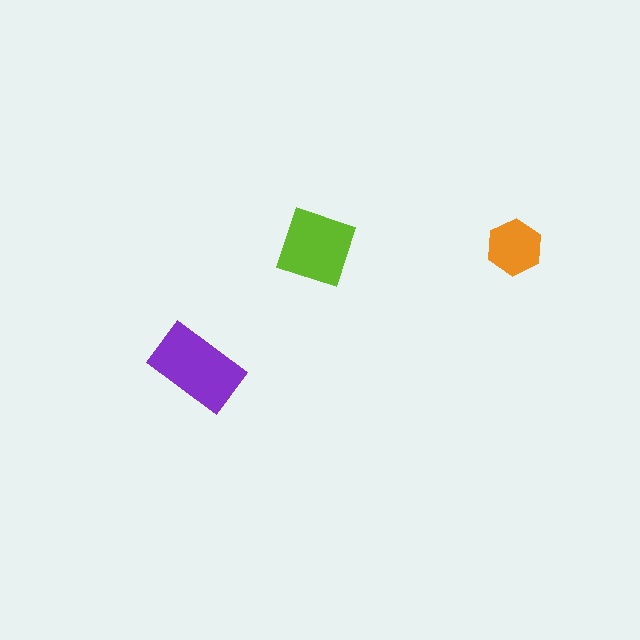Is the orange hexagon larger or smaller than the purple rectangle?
Smaller.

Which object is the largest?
The purple rectangle.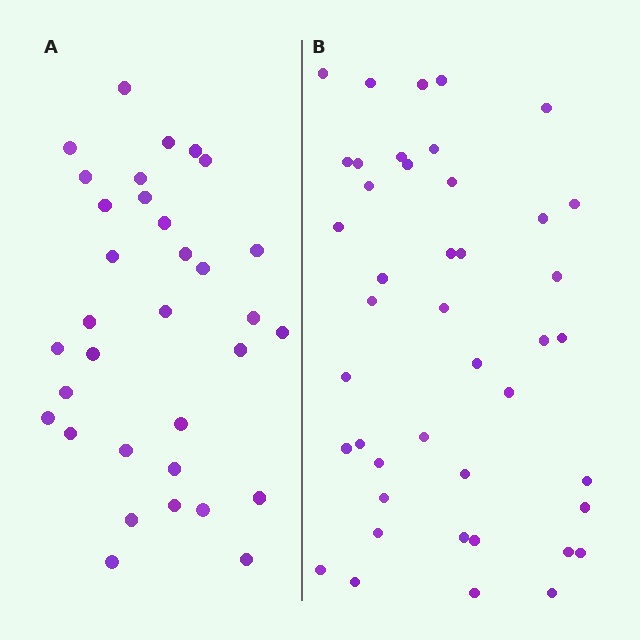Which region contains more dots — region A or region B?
Region B (the right region) has more dots.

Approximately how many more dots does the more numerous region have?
Region B has roughly 10 or so more dots than region A.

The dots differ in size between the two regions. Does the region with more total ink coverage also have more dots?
No. Region A has more total ink coverage because its dots are larger, but region B actually contains more individual dots. Total area can be misleading — the number of items is what matters here.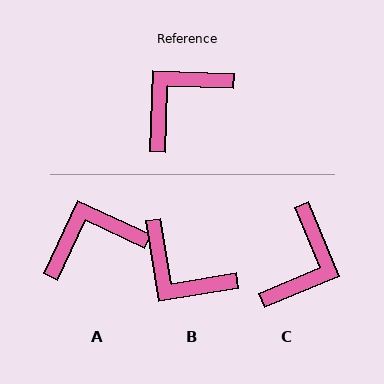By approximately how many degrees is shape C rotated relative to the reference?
Approximately 155 degrees clockwise.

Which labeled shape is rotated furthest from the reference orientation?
C, about 155 degrees away.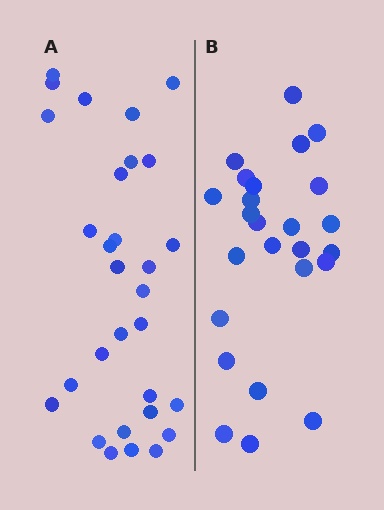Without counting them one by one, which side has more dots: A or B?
Region A (the left region) has more dots.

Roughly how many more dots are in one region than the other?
Region A has about 5 more dots than region B.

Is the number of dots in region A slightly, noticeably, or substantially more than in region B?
Region A has only slightly more — the two regions are fairly close. The ratio is roughly 1.2 to 1.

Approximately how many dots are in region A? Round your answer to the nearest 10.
About 30 dots.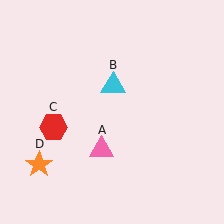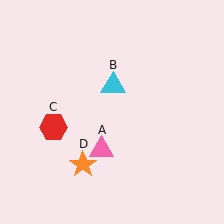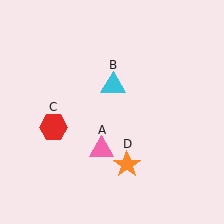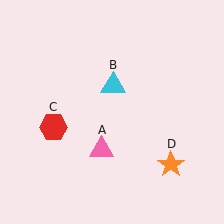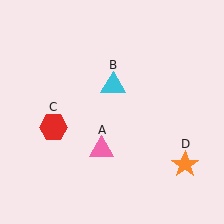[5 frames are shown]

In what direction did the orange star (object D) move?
The orange star (object D) moved right.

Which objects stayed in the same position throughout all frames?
Pink triangle (object A) and cyan triangle (object B) and red hexagon (object C) remained stationary.